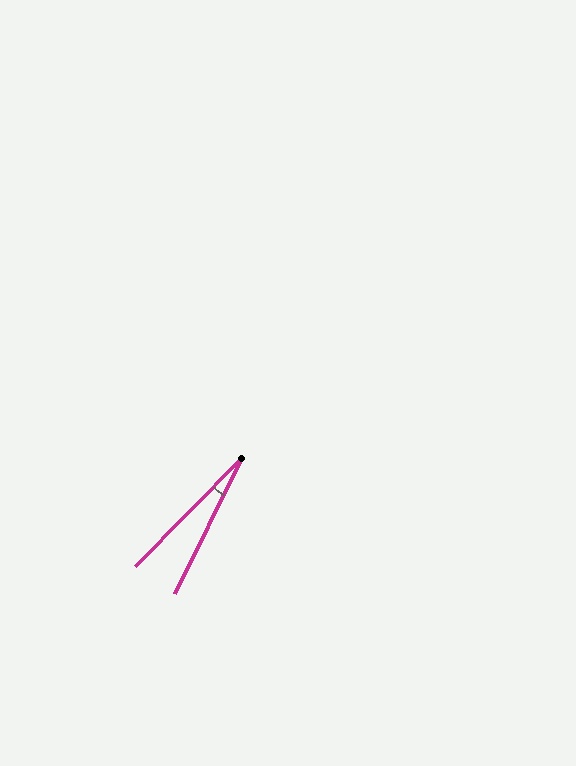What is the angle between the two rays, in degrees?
Approximately 18 degrees.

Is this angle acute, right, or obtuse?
It is acute.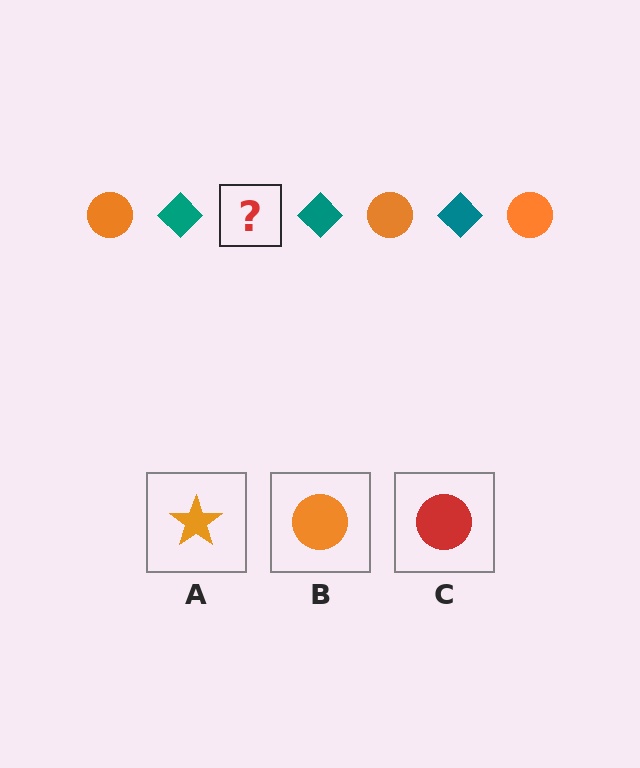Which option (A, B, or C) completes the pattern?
B.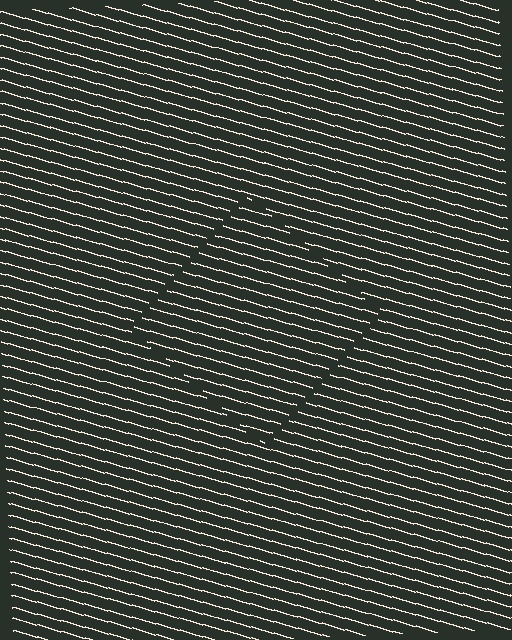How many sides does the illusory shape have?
4 sides — the line-ends trace a square.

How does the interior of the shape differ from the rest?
The interior of the shape contains the same grating, shifted by half a period — the contour is defined by the phase discontinuity where line-ends from the inner and outer gratings abut.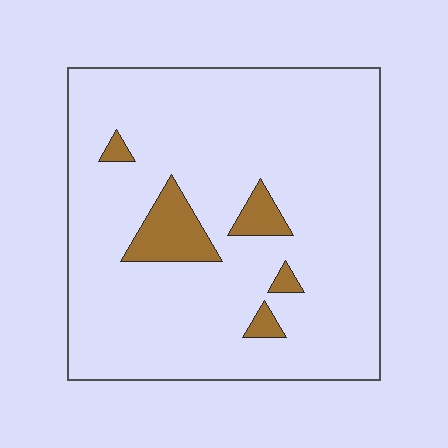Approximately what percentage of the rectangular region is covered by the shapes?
Approximately 10%.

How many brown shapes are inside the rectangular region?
5.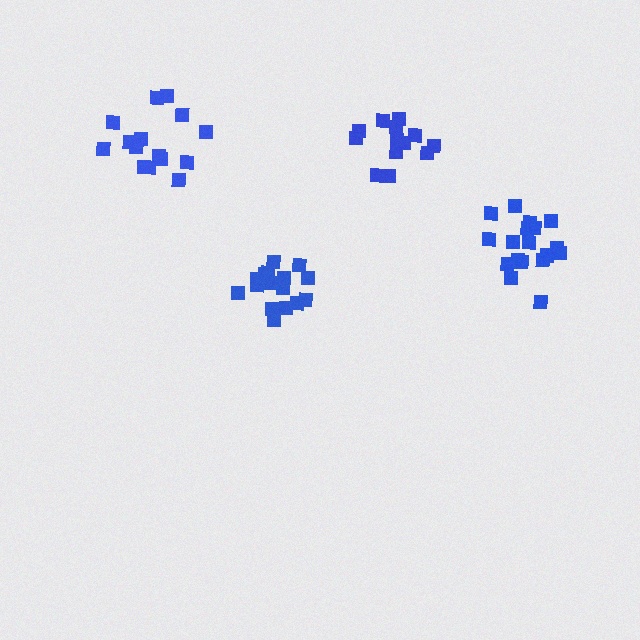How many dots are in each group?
Group 1: 16 dots, Group 2: 15 dots, Group 3: 14 dots, Group 4: 18 dots (63 total).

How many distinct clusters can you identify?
There are 4 distinct clusters.